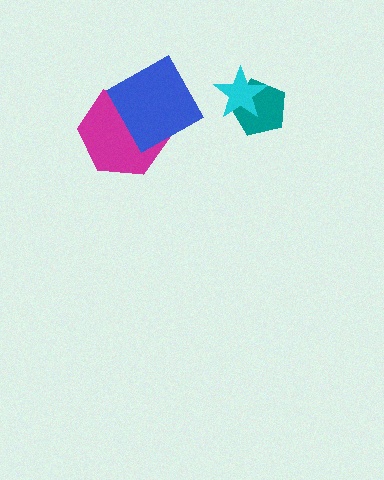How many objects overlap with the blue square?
1 object overlaps with the blue square.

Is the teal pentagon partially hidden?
Yes, it is partially covered by another shape.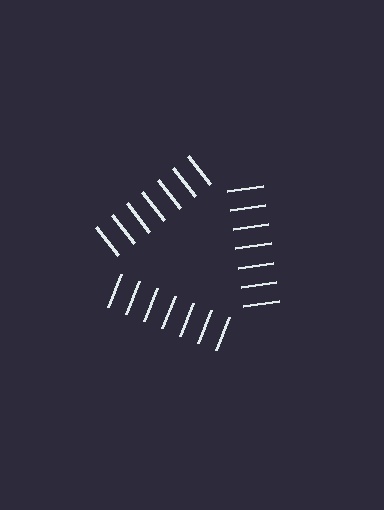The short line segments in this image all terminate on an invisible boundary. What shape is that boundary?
An illusory triangle — the line segments terminate on its edges but no continuous stroke is drawn.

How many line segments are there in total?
21 — 7 along each of the 3 edges.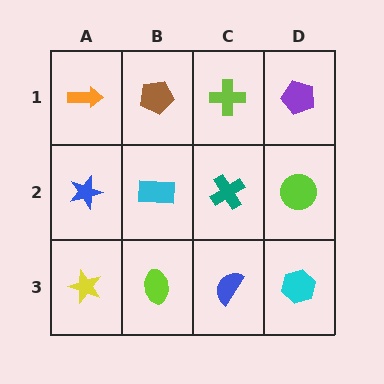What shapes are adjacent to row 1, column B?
A cyan rectangle (row 2, column B), an orange arrow (row 1, column A), a lime cross (row 1, column C).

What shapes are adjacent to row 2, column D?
A purple pentagon (row 1, column D), a cyan hexagon (row 3, column D), a teal cross (row 2, column C).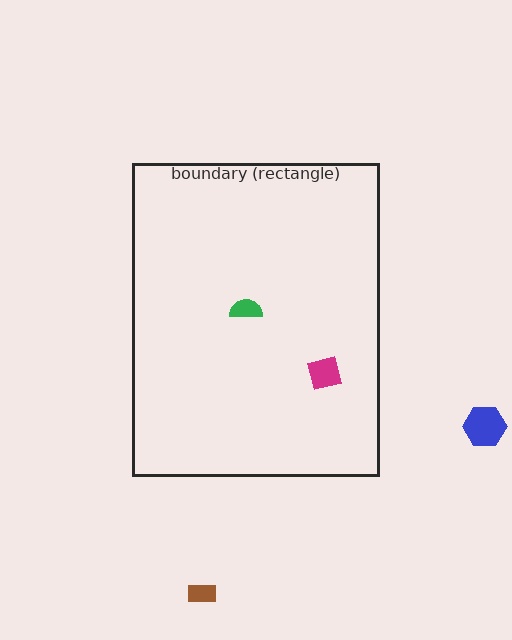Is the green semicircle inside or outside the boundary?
Inside.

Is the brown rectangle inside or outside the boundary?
Outside.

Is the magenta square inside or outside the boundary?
Inside.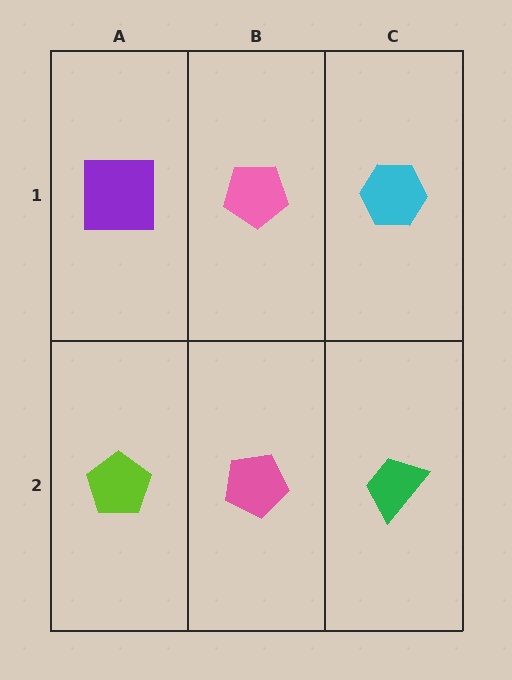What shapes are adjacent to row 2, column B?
A pink pentagon (row 1, column B), a lime pentagon (row 2, column A), a green trapezoid (row 2, column C).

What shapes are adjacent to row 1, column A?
A lime pentagon (row 2, column A), a pink pentagon (row 1, column B).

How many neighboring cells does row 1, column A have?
2.